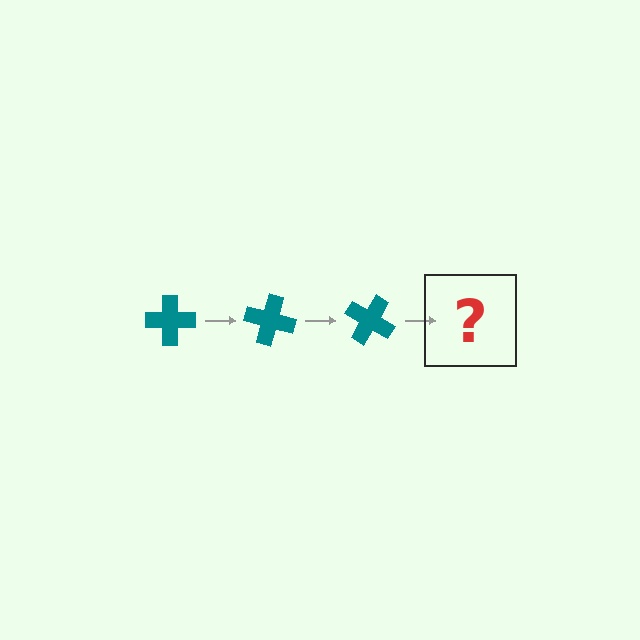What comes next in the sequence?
The next element should be a teal cross rotated 45 degrees.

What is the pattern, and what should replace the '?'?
The pattern is that the cross rotates 15 degrees each step. The '?' should be a teal cross rotated 45 degrees.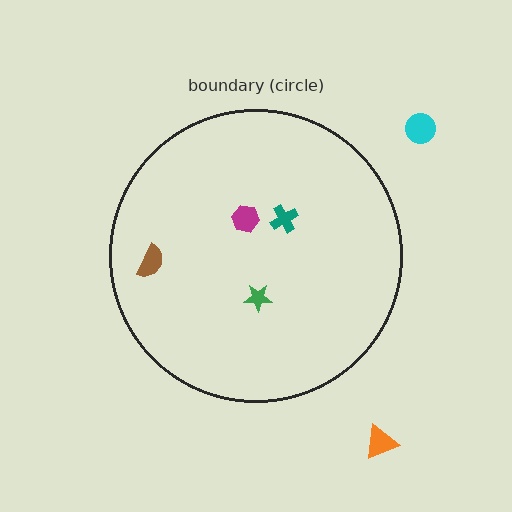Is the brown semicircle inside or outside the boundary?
Inside.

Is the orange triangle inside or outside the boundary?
Outside.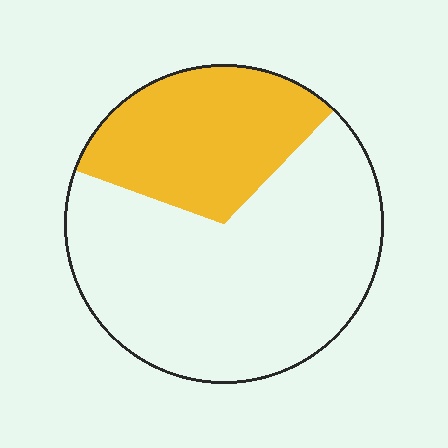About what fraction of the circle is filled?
About one third (1/3).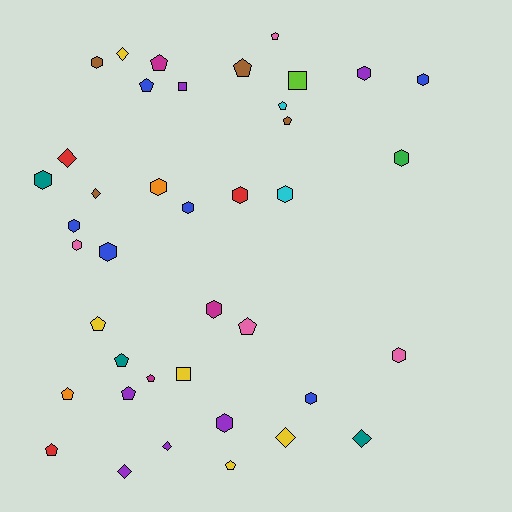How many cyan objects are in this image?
There are 2 cyan objects.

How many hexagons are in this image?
There are 16 hexagons.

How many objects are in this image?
There are 40 objects.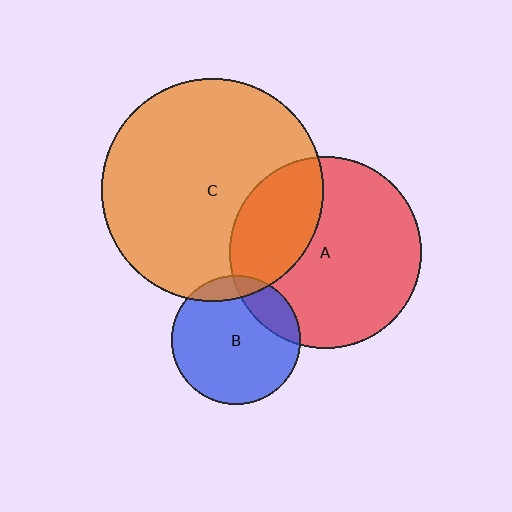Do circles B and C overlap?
Yes.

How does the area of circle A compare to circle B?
Approximately 2.2 times.